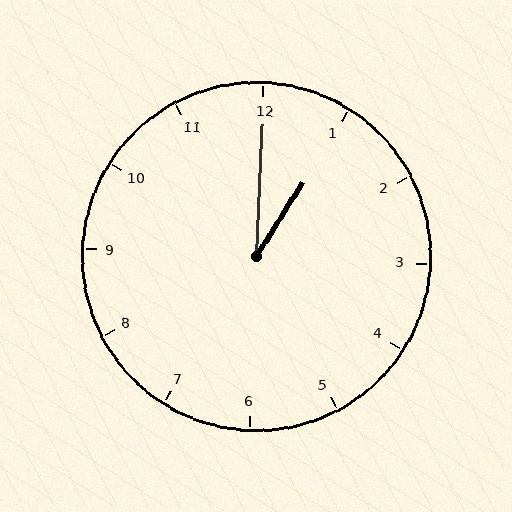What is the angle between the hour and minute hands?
Approximately 30 degrees.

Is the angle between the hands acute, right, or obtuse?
It is acute.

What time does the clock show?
1:00.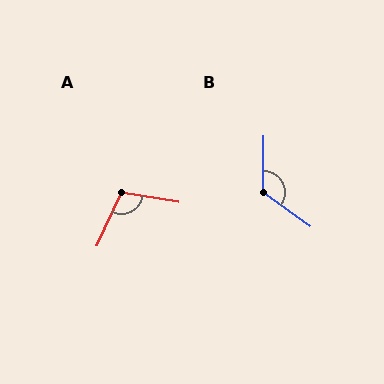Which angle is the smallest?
A, at approximately 106 degrees.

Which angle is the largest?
B, at approximately 125 degrees.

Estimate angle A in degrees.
Approximately 106 degrees.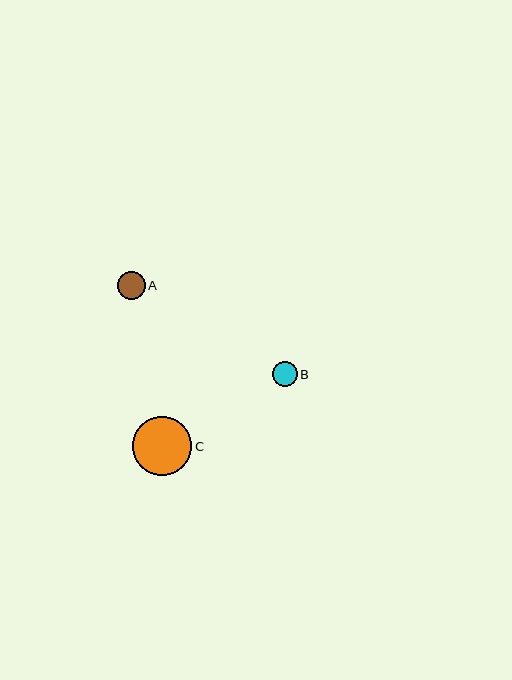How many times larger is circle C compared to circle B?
Circle C is approximately 2.4 times the size of circle B.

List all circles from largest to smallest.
From largest to smallest: C, A, B.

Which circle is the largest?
Circle C is the largest with a size of approximately 59 pixels.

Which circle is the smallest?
Circle B is the smallest with a size of approximately 25 pixels.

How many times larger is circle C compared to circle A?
Circle C is approximately 2.1 times the size of circle A.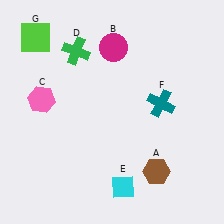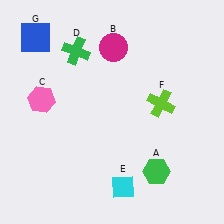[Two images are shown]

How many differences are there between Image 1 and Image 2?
There are 3 differences between the two images.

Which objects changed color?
A changed from brown to green. F changed from teal to lime. G changed from lime to blue.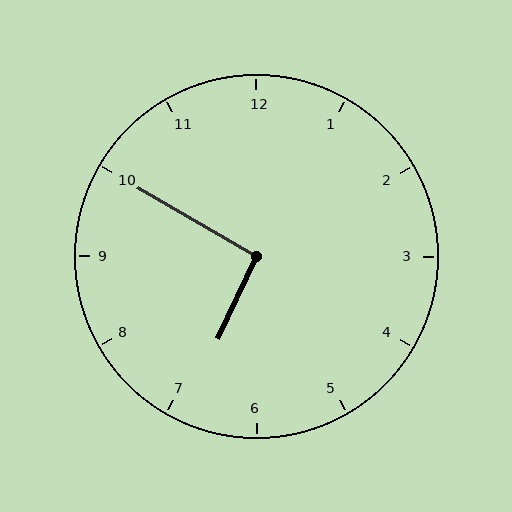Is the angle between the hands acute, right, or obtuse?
It is right.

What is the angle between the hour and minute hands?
Approximately 95 degrees.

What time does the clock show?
6:50.